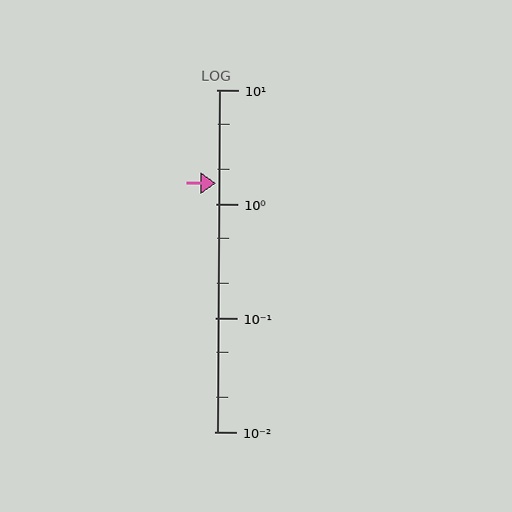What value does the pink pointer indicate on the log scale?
The pointer indicates approximately 1.5.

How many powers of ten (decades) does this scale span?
The scale spans 3 decades, from 0.01 to 10.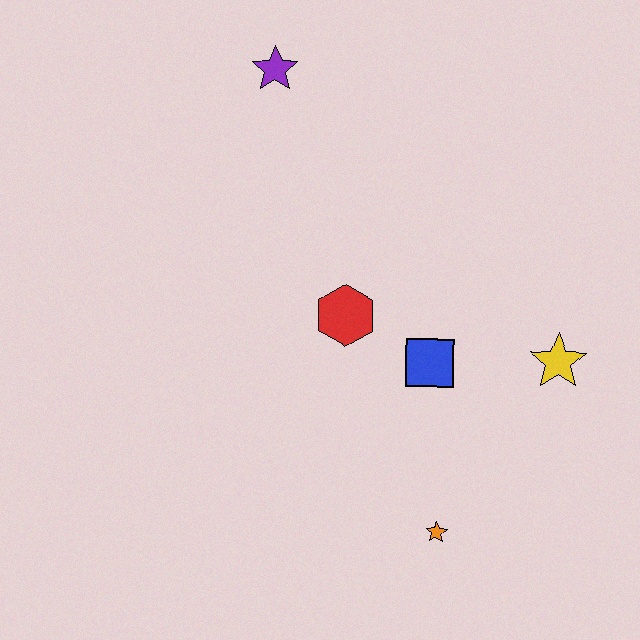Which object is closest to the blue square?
The red hexagon is closest to the blue square.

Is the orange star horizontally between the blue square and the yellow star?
Yes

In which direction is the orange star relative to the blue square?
The orange star is below the blue square.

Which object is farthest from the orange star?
The purple star is farthest from the orange star.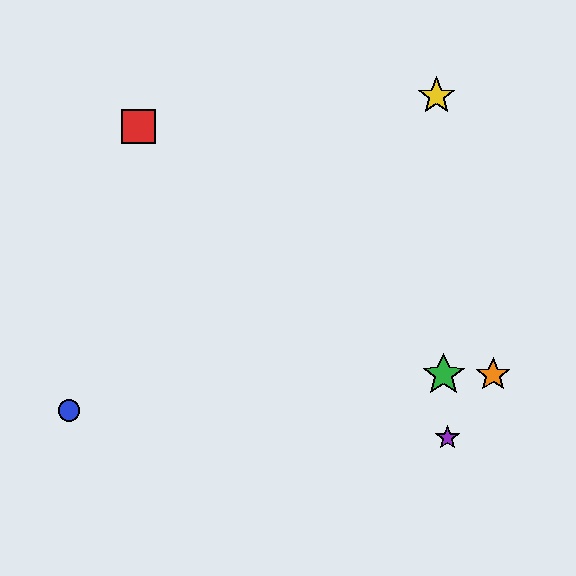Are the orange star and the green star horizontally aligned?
Yes, both are at y≈375.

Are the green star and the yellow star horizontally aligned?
No, the green star is at y≈375 and the yellow star is at y≈96.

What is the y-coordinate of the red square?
The red square is at y≈127.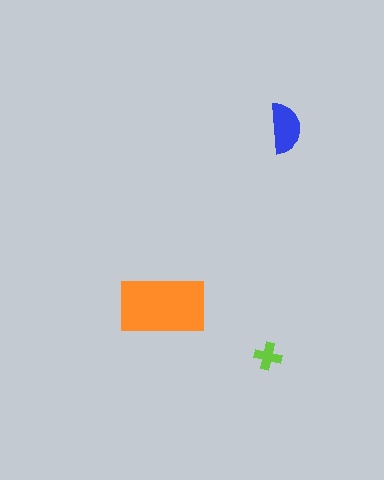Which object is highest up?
The blue semicircle is topmost.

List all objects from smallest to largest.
The lime cross, the blue semicircle, the orange rectangle.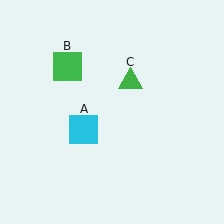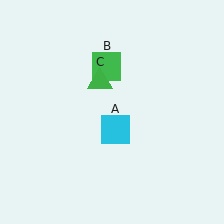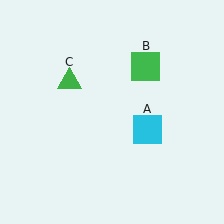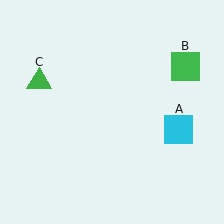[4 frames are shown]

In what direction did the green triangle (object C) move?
The green triangle (object C) moved left.